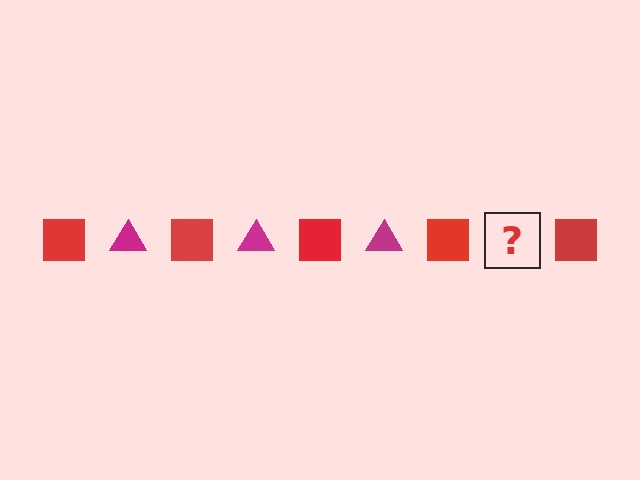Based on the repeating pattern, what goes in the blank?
The blank should be a magenta triangle.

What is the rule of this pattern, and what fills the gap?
The rule is that the pattern alternates between red square and magenta triangle. The gap should be filled with a magenta triangle.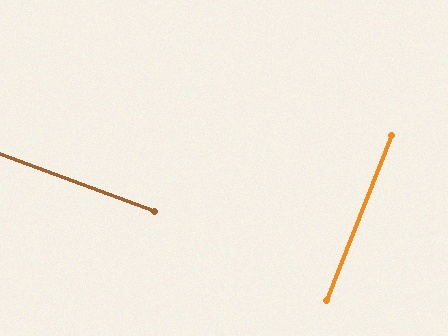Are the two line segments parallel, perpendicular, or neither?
Perpendicular — they meet at approximately 89°.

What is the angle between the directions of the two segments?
Approximately 89 degrees.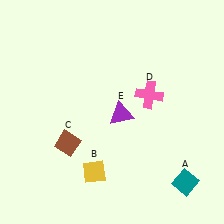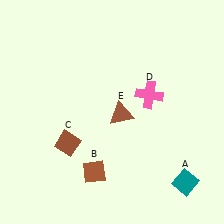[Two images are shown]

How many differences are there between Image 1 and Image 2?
There are 2 differences between the two images.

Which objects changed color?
B changed from yellow to brown. E changed from purple to brown.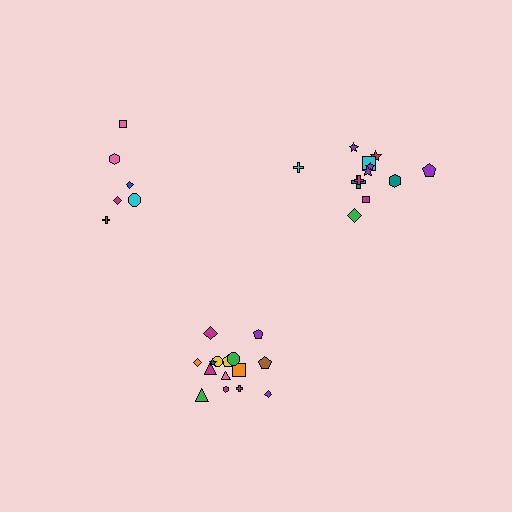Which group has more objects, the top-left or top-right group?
The top-right group.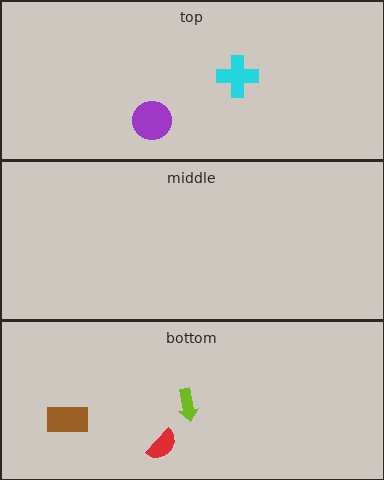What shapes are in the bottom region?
The brown rectangle, the red semicircle, the lime arrow.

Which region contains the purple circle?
The top region.